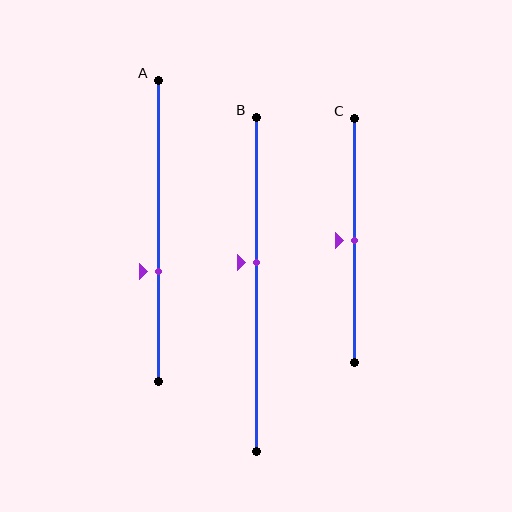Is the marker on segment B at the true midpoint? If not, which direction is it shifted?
No, the marker on segment B is shifted upward by about 7% of the segment length.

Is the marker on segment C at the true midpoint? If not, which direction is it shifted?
Yes, the marker on segment C is at the true midpoint.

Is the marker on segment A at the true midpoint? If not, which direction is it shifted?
No, the marker on segment A is shifted downward by about 13% of the segment length.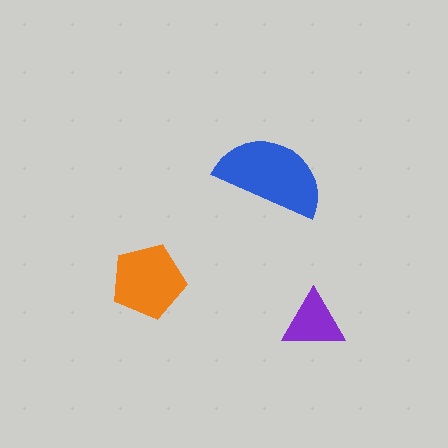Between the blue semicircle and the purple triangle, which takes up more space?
The blue semicircle.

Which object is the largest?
The blue semicircle.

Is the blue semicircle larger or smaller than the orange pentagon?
Larger.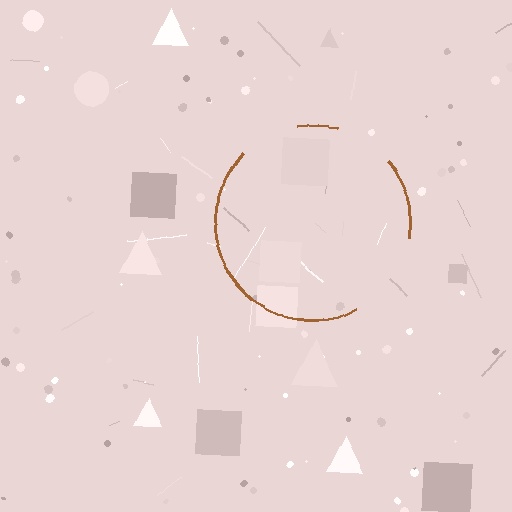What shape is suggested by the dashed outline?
The dashed outline suggests a circle.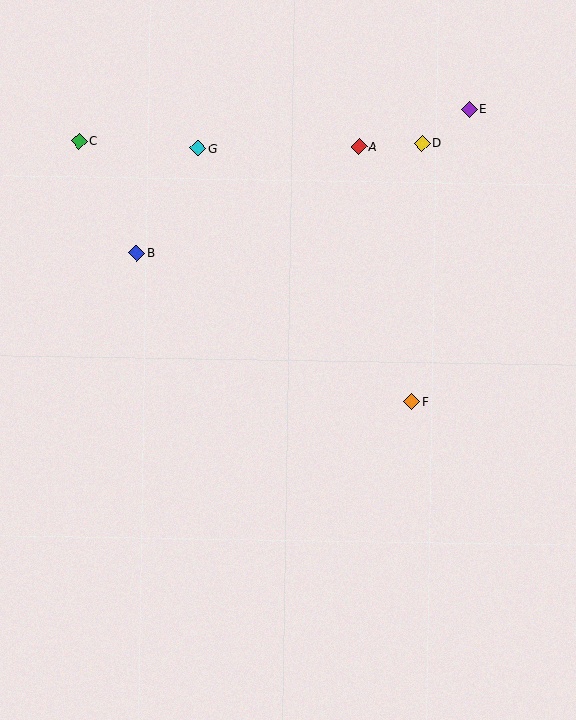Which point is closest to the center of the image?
Point F at (412, 402) is closest to the center.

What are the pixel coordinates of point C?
Point C is at (79, 141).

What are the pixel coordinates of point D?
Point D is at (422, 143).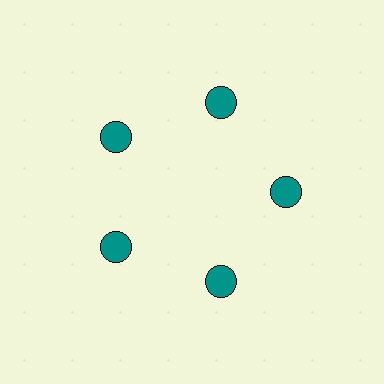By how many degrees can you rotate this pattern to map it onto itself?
The pattern maps onto itself every 72 degrees of rotation.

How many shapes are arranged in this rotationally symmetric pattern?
There are 5 shapes, arranged in 5 groups of 1.